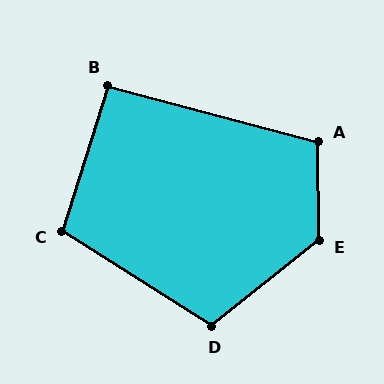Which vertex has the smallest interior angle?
B, at approximately 93 degrees.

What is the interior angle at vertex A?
Approximately 105 degrees (obtuse).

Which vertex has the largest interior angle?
E, at approximately 128 degrees.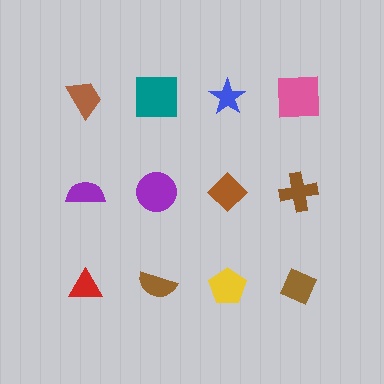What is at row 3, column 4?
A brown diamond.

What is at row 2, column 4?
A brown cross.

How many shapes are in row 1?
4 shapes.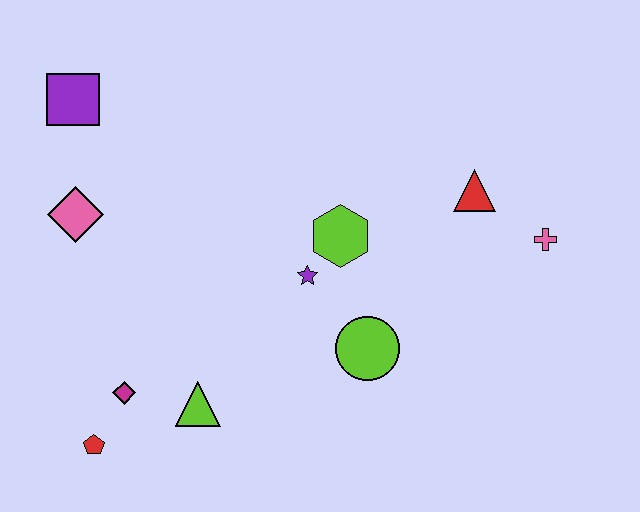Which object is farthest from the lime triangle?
The pink cross is farthest from the lime triangle.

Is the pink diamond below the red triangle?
Yes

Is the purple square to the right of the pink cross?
No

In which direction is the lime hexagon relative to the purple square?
The lime hexagon is to the right of the purple square.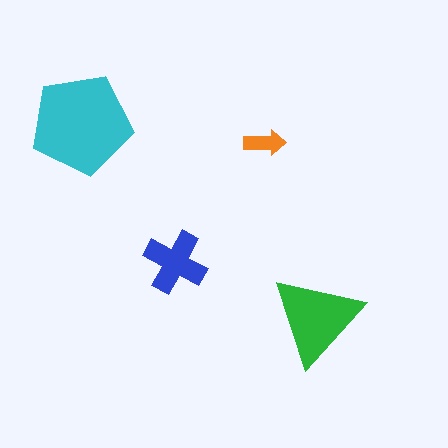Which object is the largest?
The cyan pentagon.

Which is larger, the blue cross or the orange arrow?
The blue cross.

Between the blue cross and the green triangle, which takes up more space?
The green triangle.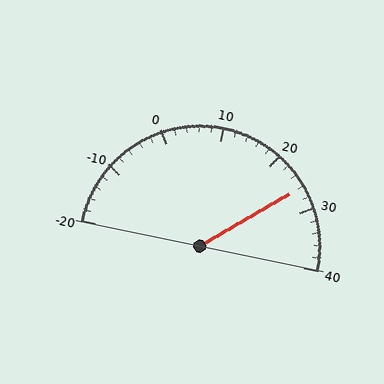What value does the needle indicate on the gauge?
The needle indicates approximately 26.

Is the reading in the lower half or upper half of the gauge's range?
The reading is in the upper half of the range (-20 to 40).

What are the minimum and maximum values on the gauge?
The gauge ranges from -20 to 40.